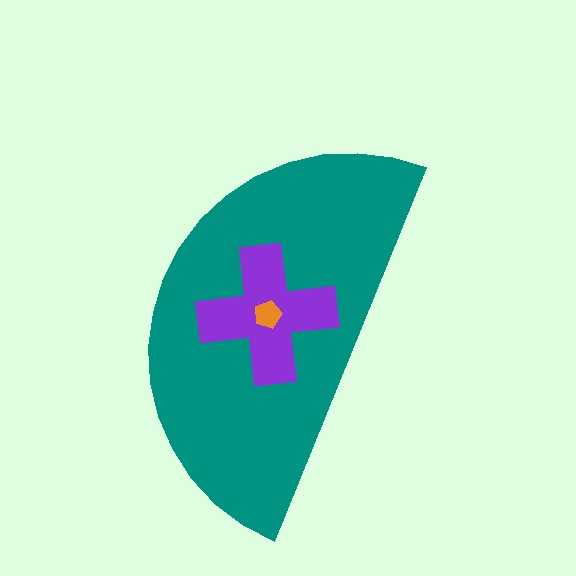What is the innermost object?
The orange pentagon.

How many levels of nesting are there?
3.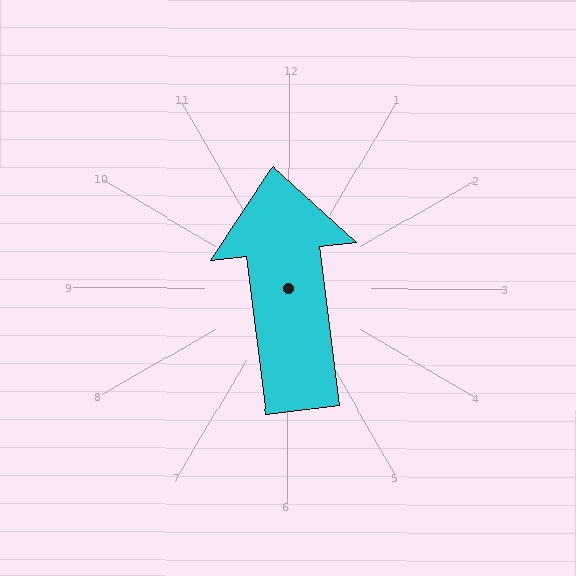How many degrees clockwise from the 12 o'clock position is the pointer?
Approximately 353 degrees.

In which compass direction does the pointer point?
North.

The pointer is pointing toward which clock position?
Roughly 12 o'clock.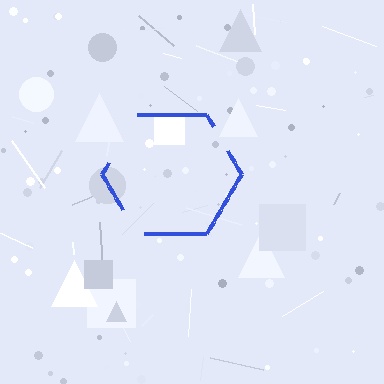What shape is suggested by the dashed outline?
The dashed outline suggests a hexagon.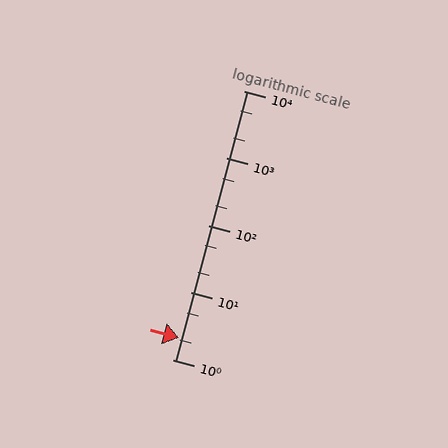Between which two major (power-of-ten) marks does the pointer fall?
The pointer is between 1 and 10.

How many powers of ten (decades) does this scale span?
The scale spans 4 decades, from 1 to 10000.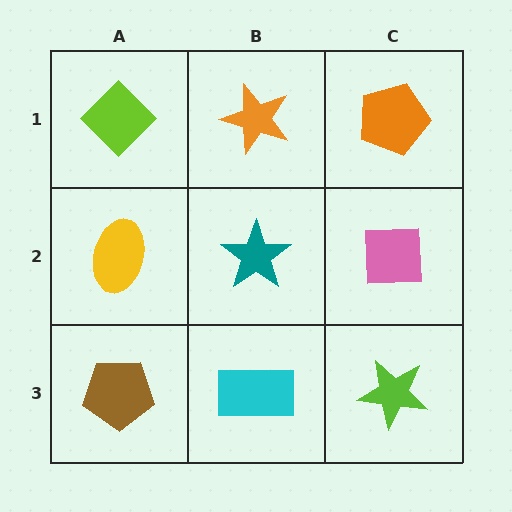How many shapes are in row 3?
3 shapes.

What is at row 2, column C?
A pink square.